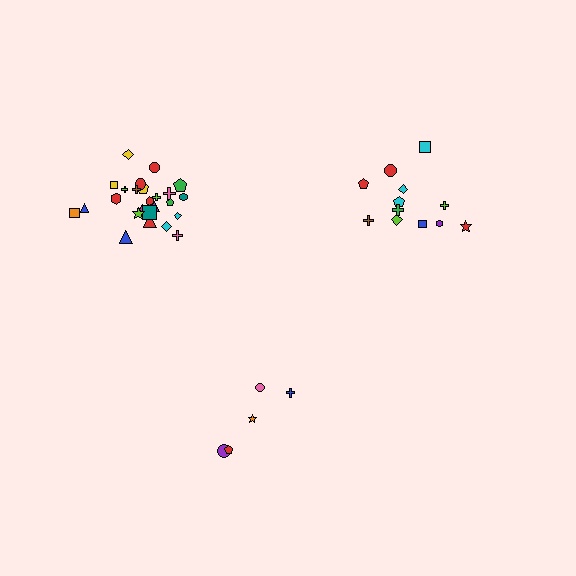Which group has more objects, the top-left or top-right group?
The top-left group.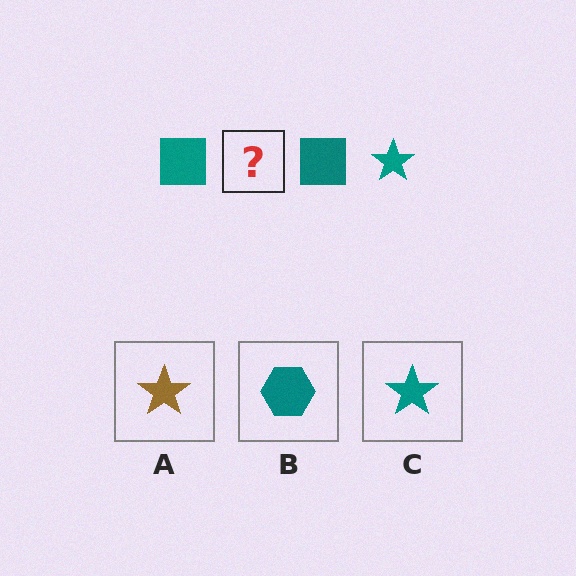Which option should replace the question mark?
Option C.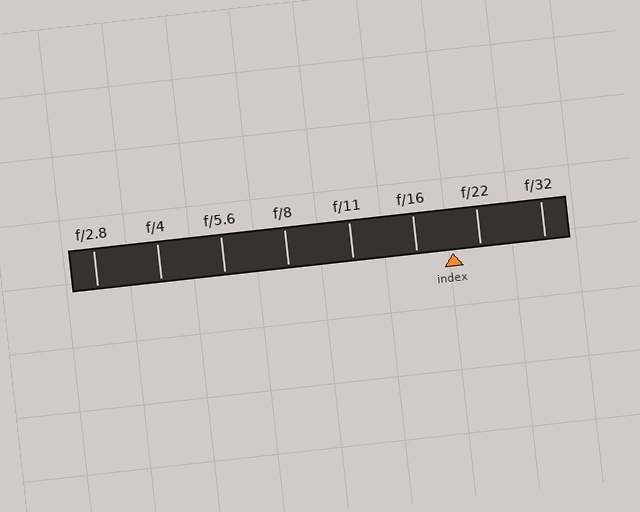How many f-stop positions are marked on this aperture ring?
There are 8 f-stop positions marked.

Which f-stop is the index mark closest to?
The index mark is closest to f/22.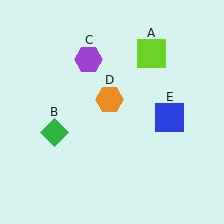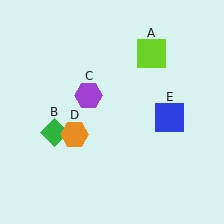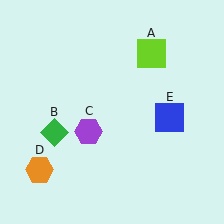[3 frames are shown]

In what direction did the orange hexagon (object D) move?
The orange hexagon (object D) moved down and to the left.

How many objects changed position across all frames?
2 objects changed position: purple hexagon (object C), orange hexagon (object D).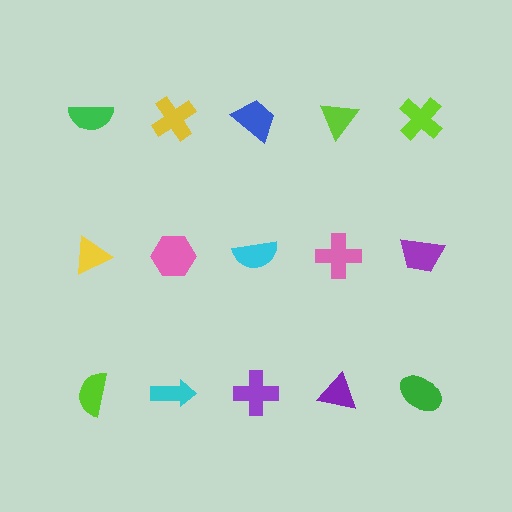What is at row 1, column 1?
A green semicircle.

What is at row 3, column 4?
A purple triangle.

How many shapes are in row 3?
5 shapes.